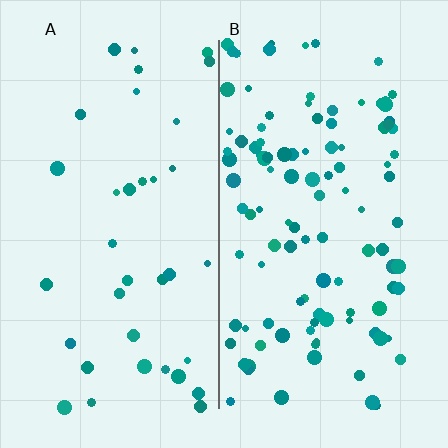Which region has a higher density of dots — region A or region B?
B (the right).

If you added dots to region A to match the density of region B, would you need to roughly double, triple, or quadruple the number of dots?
Approximately triple.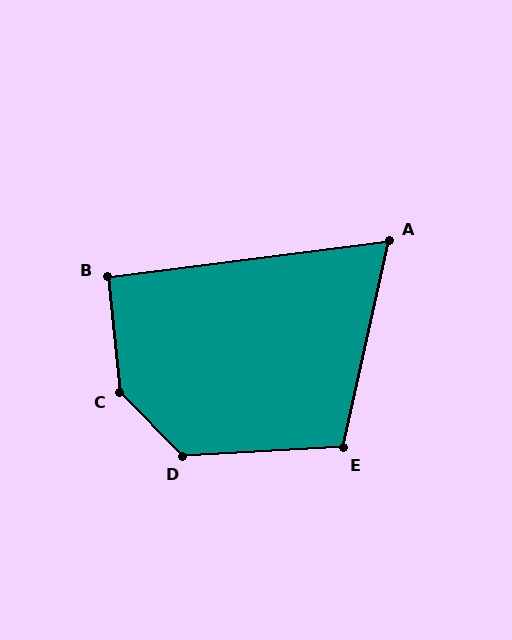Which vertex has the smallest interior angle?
A, at approximately 70 degrees.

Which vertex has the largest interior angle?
C, at approximately 141 degrees.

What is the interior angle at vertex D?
Approximately 132 degrees (obtuse).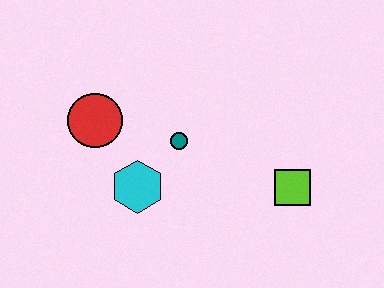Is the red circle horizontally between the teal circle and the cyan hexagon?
No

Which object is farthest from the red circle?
The lime square is farthest from the red circle.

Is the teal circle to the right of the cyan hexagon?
Yes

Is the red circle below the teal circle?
No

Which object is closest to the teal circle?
The cyan hexagon is closest to the teal circle.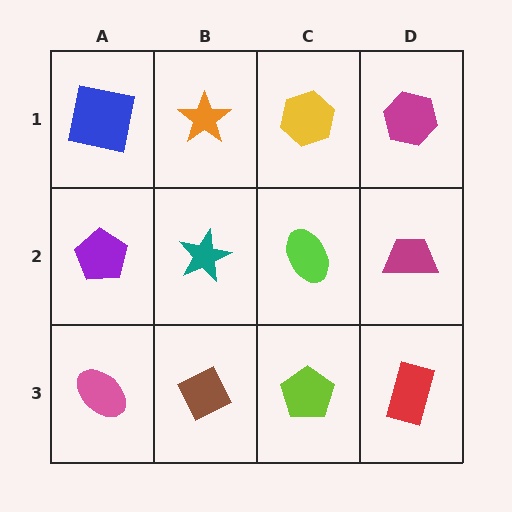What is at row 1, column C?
A yellow hexagon.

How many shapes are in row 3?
4 shapes.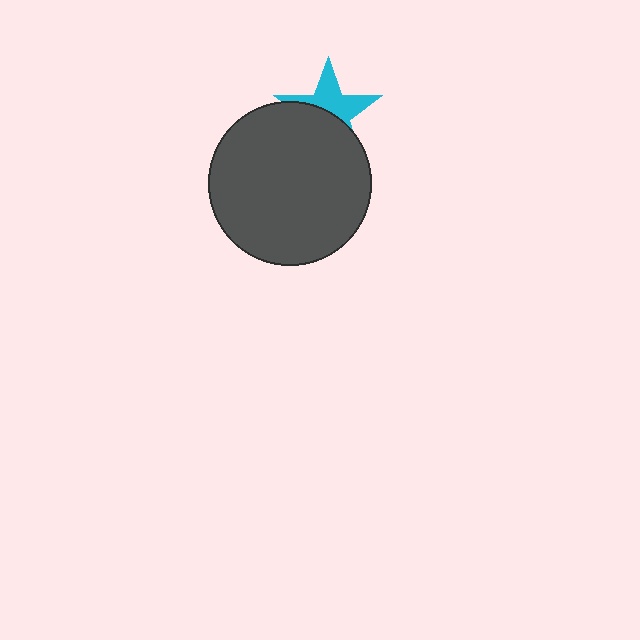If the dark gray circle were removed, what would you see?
You would see the complete cyan star.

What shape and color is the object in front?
The object in front is a dark gray circle.